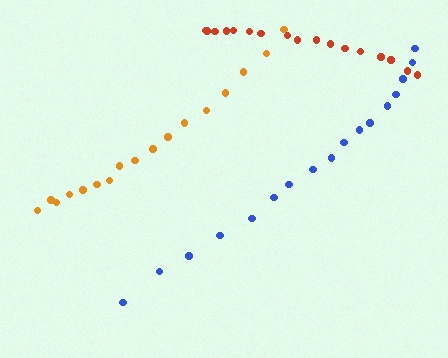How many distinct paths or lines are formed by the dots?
There are 3 distinct paths.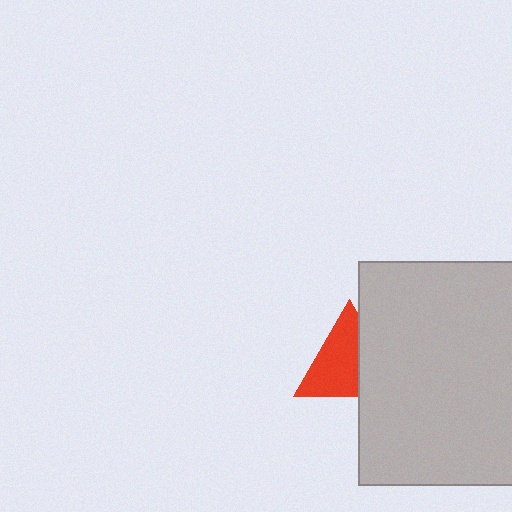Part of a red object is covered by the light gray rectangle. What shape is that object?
It is a triangle.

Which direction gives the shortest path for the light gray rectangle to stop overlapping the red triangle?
Moving right gives the shortest separation.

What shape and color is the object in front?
The object in front is a light gray rectangle.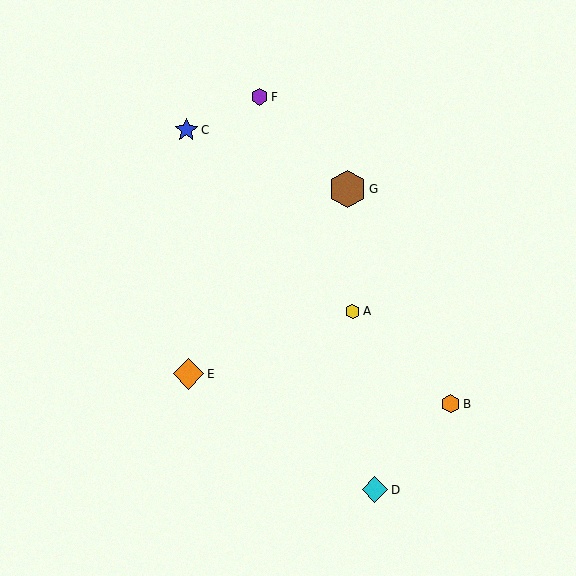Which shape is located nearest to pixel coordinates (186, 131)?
The blue star (labeled C) at (186, 130) is nearest to that location.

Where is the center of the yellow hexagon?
The center of the yellow hexagon is at (352, 311).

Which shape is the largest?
The brown hexagon (labeled G) is the largest.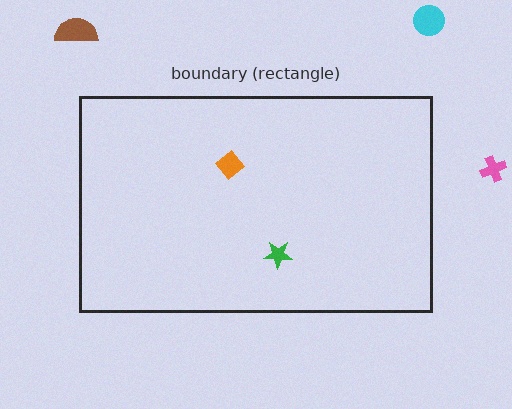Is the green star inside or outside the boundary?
Inside.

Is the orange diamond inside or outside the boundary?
Inside.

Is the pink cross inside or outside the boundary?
Outside.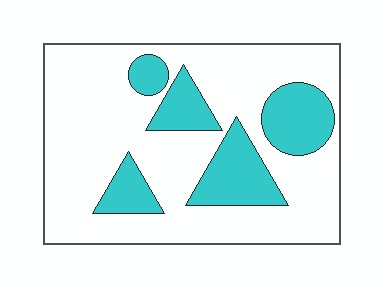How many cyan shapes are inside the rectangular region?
5.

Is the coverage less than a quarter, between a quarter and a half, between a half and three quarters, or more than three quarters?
Between a quarter and a half.